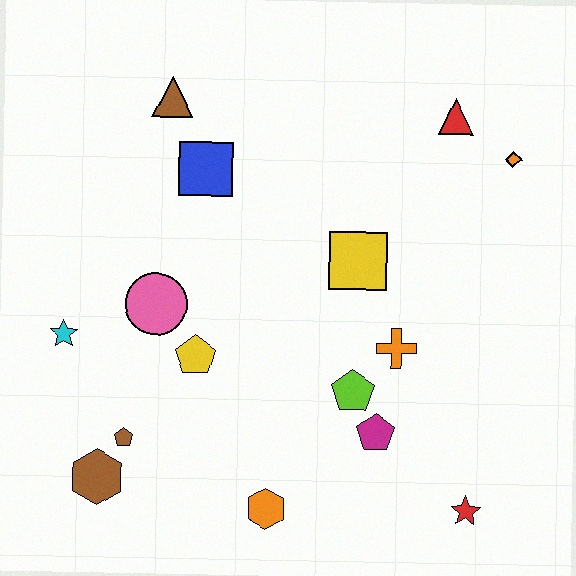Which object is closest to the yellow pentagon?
The pink circle is closest to the yellow pentagon.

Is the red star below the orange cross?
Yes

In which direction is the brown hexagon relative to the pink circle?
The brown hexagon is below the pink circle.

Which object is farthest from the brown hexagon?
The orange diamond is farthest from the brown hexagon.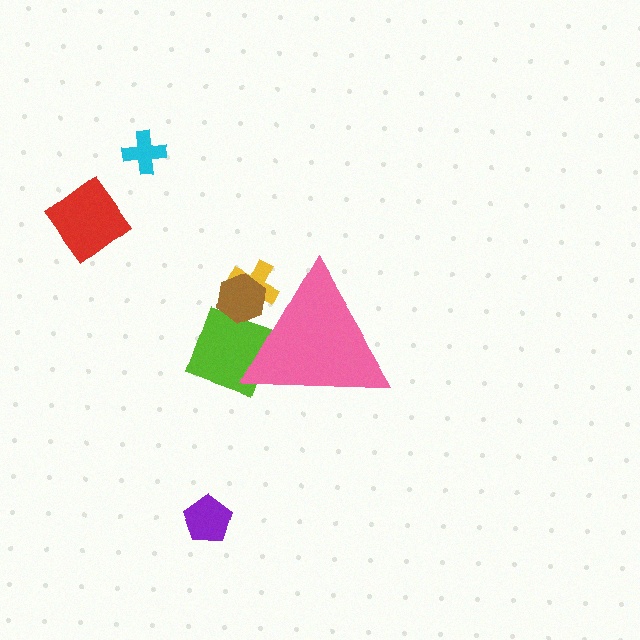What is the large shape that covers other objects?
A pink triangle.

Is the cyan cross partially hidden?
No, the cyan cross is fully visible.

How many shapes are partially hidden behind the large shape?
3 shapes are partially hidden.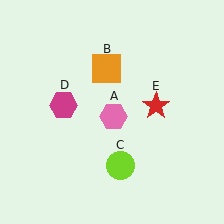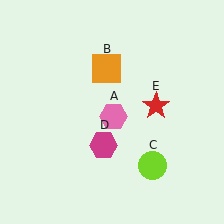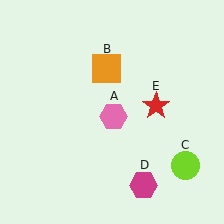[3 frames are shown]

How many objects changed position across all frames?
2 objects changed position: lime circle (object C), magenta hexagon (object D).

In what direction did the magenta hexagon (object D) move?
The magenta hexagon (object D) moved down and to the right.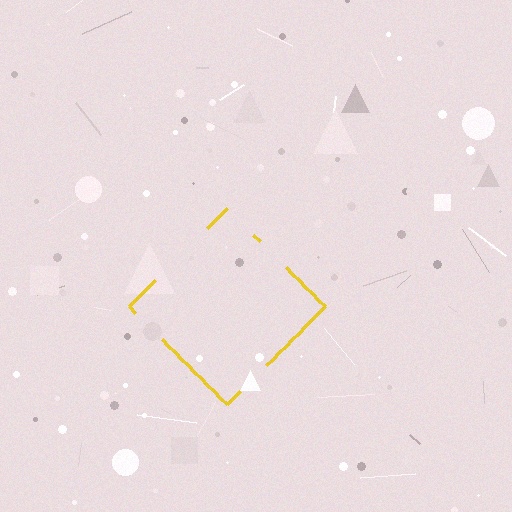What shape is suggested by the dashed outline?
The dashed outline suggests a diamond.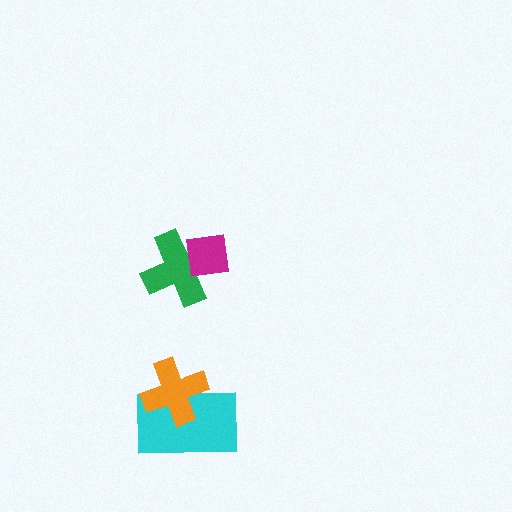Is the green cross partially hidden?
Yes, it is partially covered by another shape.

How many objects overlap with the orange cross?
1 object overlaps with the orange cross.